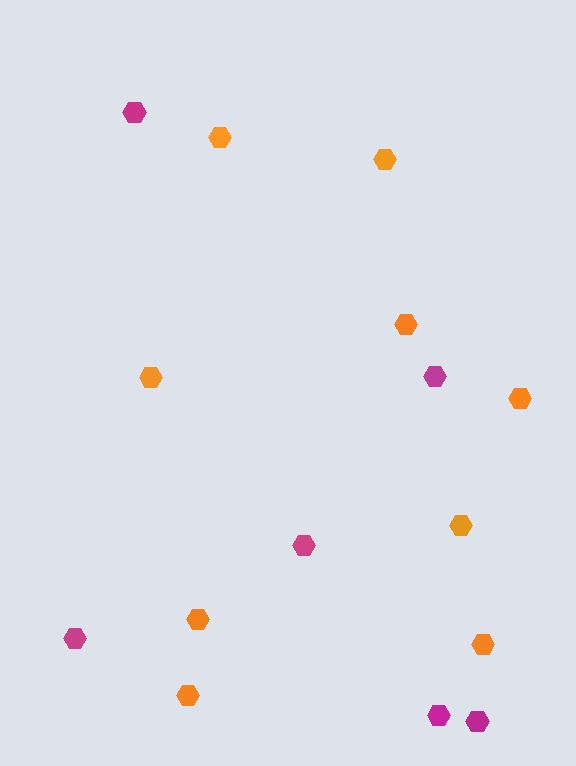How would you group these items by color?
There are 2 groups: one group of magenta hexagons (6) and one group of orange hexagons (9).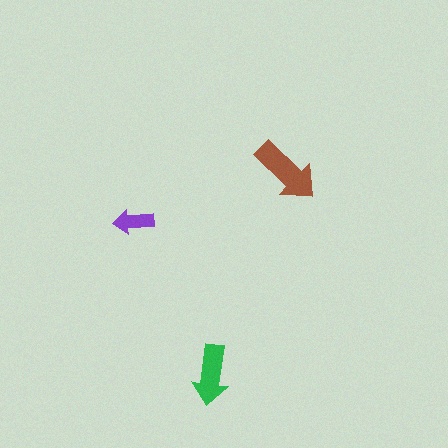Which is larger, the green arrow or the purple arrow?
The green one.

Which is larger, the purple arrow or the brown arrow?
The brown one.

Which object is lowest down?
The green arrow is bottommost.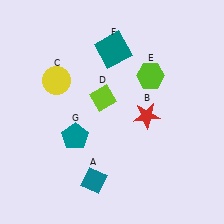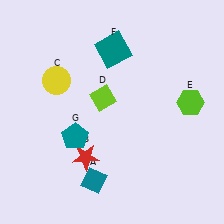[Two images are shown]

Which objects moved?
The objects that moved are: the red star (B), the lime hexagon (E).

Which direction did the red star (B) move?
The red star (B) moved left.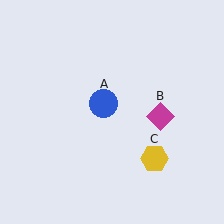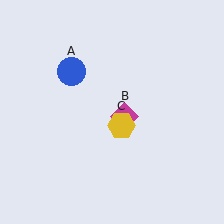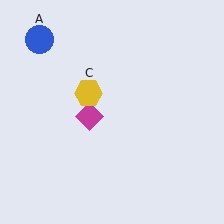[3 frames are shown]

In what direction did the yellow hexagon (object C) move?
The yellow hexagon (object C) moved up and to the left.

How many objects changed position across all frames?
3 objects changed position: blue circle (object A), magenta diamond (object B), yellow hexagon (object C).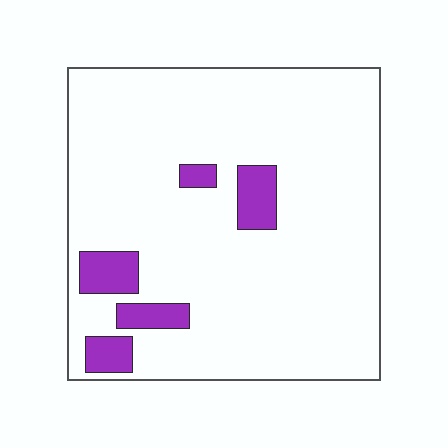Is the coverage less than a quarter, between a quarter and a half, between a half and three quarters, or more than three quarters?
Less than a quarter.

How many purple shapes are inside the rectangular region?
5.